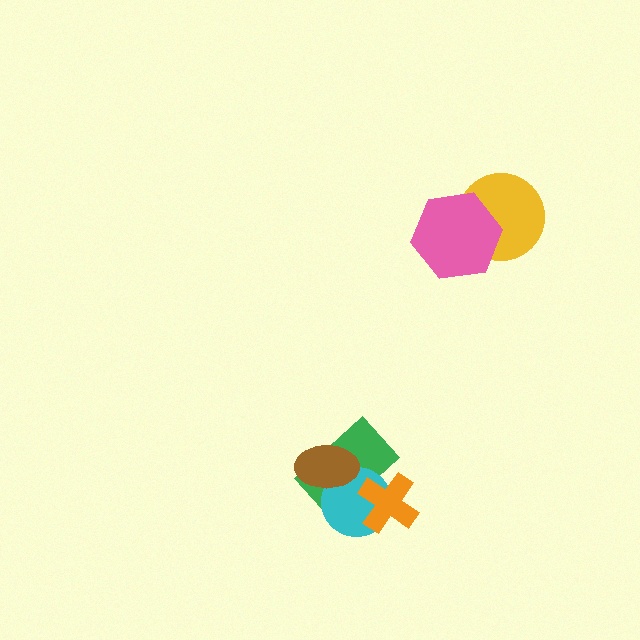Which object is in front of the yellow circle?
The pink hexagon is in front of the yellow circle.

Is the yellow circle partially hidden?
Yes, it is partially covered by another shape.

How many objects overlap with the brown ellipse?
2 objects overlap with the brown ellipse.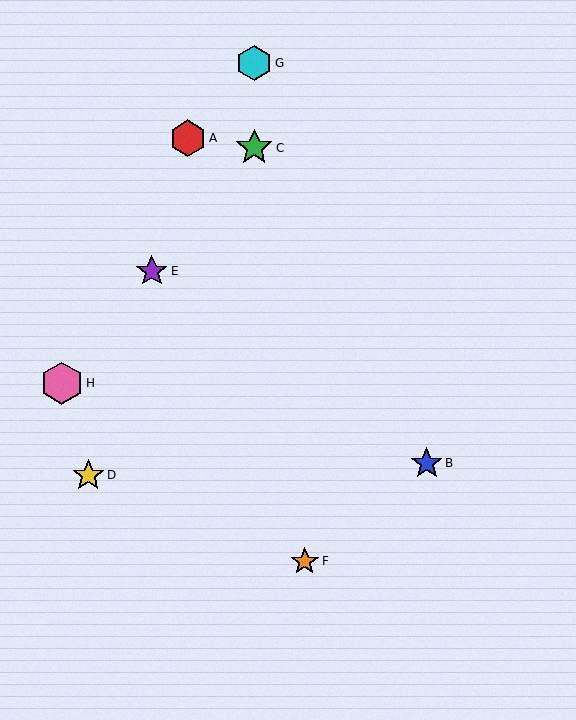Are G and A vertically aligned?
No, G is at x≈254 and A is at x≈188.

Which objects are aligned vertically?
Objects C, G are aligned vertically.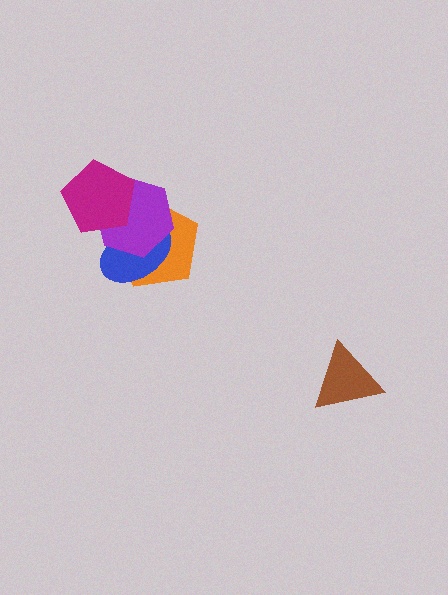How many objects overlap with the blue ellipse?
3 objects overlap with the blue ellipse.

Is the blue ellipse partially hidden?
Yes, it is partially covered by another shape.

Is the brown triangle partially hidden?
No, no other shape covers it.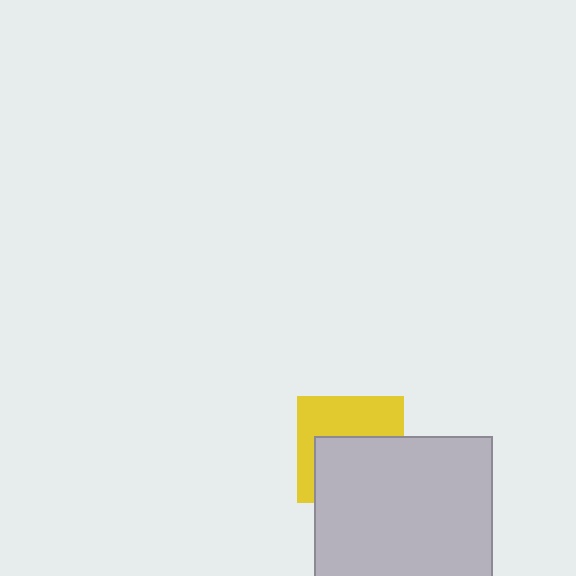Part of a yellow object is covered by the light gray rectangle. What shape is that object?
It is a square.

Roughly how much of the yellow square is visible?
About half of it is visible (roughly 47%).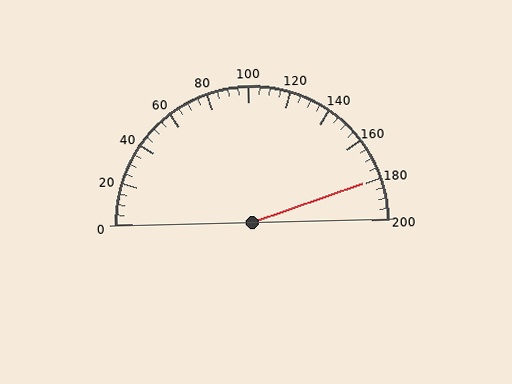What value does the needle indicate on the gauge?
The needle indicates approximately 180.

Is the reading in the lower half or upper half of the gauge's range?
The reading is in the upper half of the range (0 to 200).